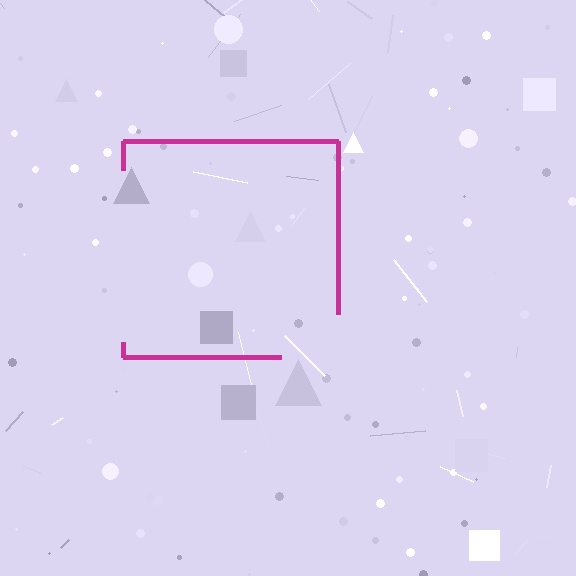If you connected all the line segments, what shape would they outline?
They would outline a square.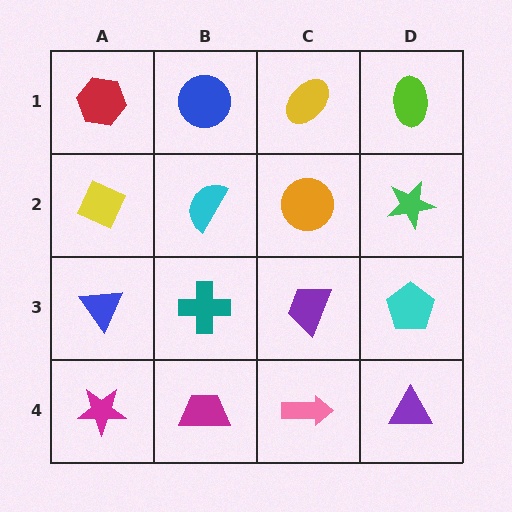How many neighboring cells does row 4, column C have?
3.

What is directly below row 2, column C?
A purple trapezoid.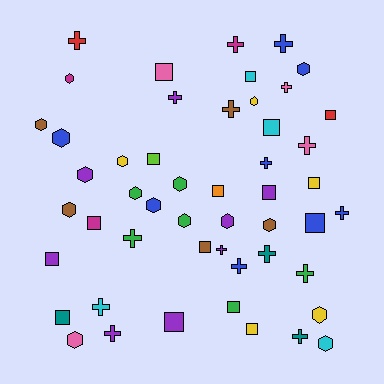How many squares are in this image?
There are 16 squares.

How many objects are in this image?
There are 50 objects.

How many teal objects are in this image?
There are 3 teal objects.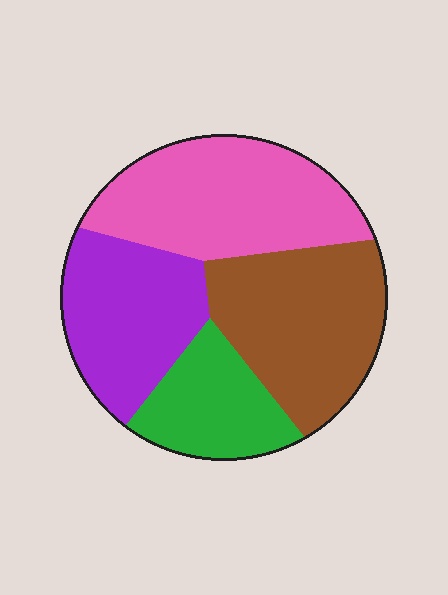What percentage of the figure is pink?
Pink covers around 30% of the figure.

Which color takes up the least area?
Green, at roughly 15%.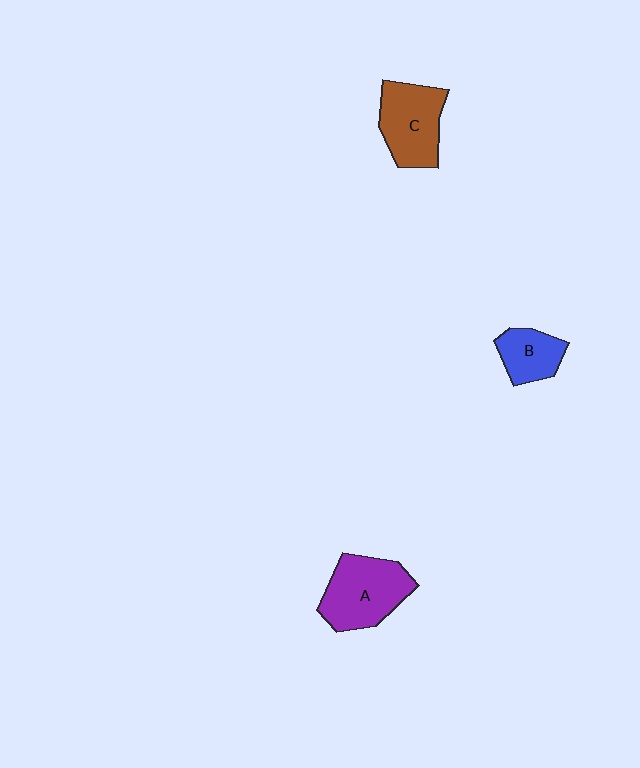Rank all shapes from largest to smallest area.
From largest to smallest: A (purple), C (brown), B (blue).